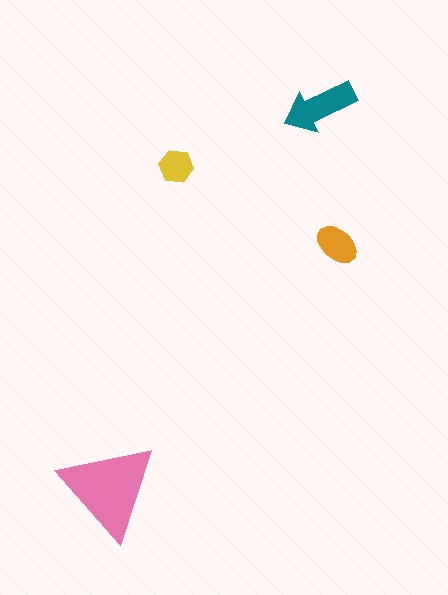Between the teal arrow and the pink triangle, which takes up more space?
The pink triangle.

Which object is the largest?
The pink triangle.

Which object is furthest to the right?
The orange ellipse is rightmost.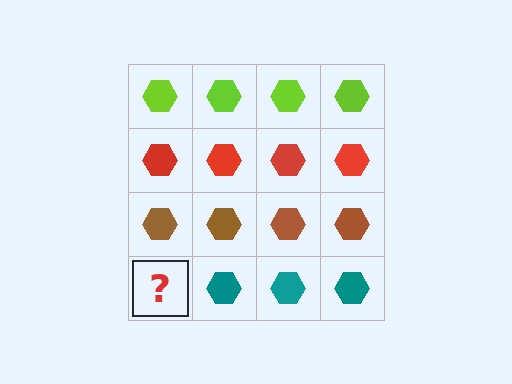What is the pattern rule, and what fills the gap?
The rule is that each row has a consistent color. The gap should be filled with a teal hexagon.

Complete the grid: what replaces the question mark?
The question mark should be replaced with a teal hexagon.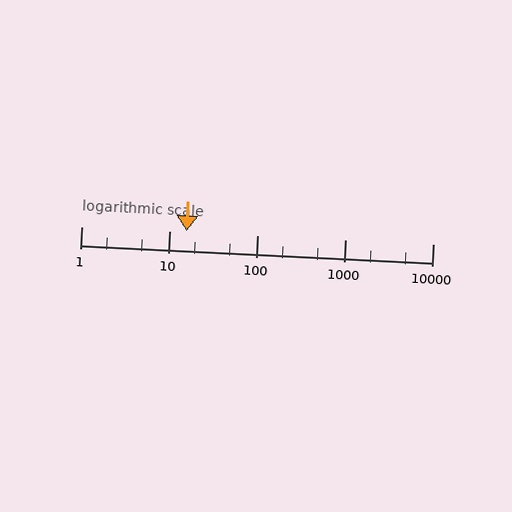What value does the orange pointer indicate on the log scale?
The pointer indicates approximately 16.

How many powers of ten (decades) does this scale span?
The scale spans 4 decades, from 1 to 10000.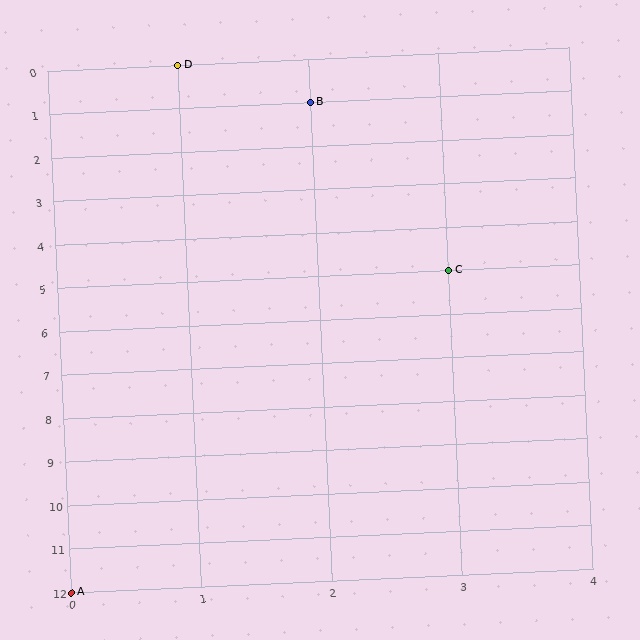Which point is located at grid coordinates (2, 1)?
Point B is at (2, 1).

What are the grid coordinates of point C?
Point C is at grid coordinates (3, 5).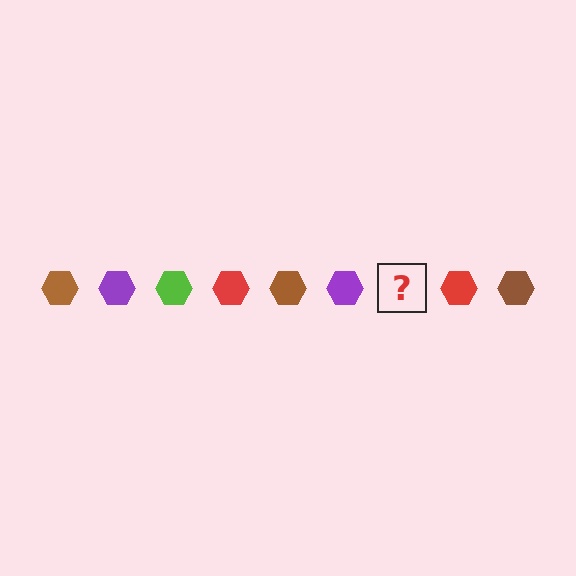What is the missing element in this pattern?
The missing element is a lime hexagon.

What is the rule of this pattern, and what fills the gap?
The rule is that the pattern cycles through brown, purple, lime, red hexagons. The gap should be filled with a lime hexagon.